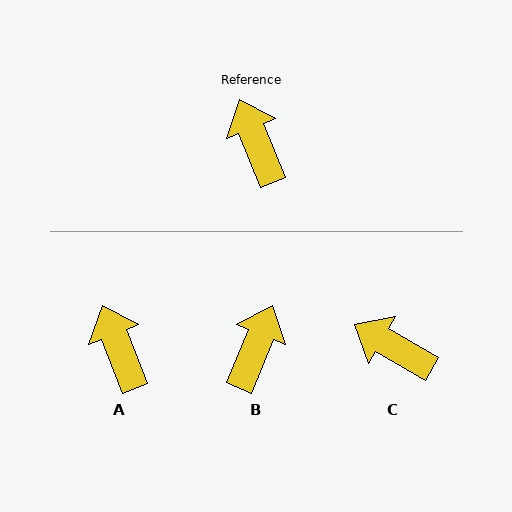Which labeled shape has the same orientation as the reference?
A.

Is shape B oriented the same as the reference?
No, it is off by about 44 degrees.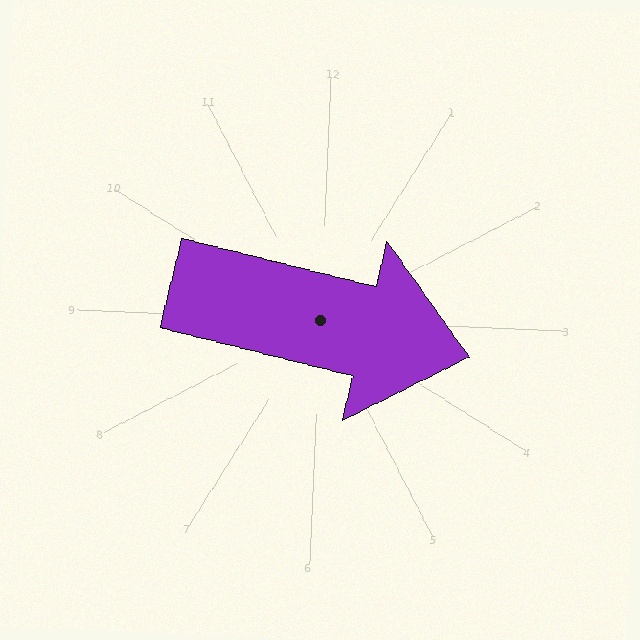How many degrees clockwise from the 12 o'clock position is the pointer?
Approximately 101 degrees.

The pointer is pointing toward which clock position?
Roughly 3 o'clock.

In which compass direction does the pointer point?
East.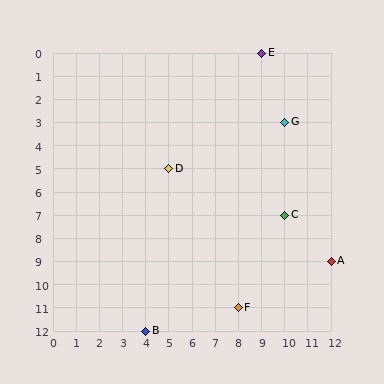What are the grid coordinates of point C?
Point C is at grid coordinates (10, 7).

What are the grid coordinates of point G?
Point G is at grid coordinates (10, 3).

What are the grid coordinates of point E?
Point E is at grid coordinates (9, 0).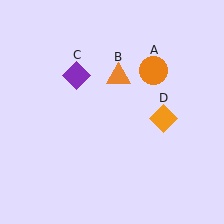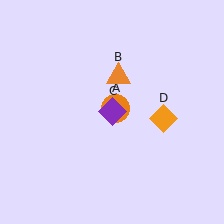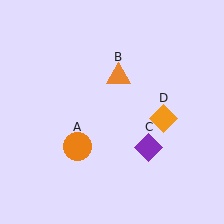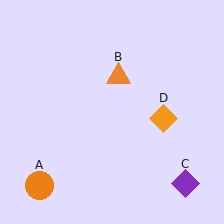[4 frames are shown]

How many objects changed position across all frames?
2 objects changed position: orange circle (object A), purple diamond (object C).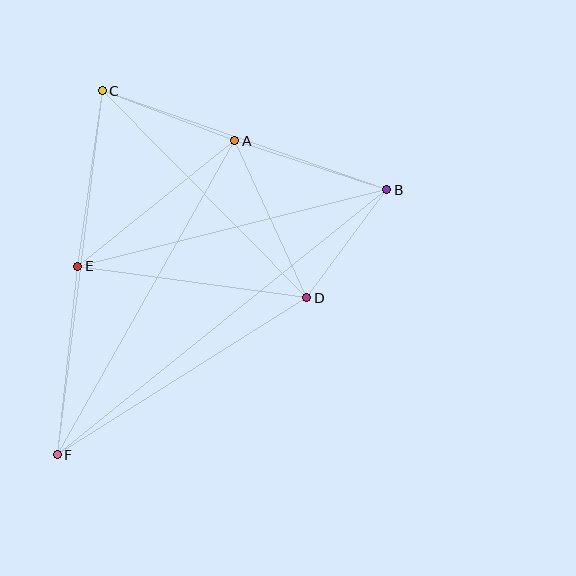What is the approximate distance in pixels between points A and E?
The distance between A and E is approximately 201 pixels.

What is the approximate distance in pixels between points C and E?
The distance between C and E is approximately 178 pixels.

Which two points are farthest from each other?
Points B and F are farthest from each other.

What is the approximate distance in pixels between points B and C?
The distance between B and C is approximately 301 pixels.